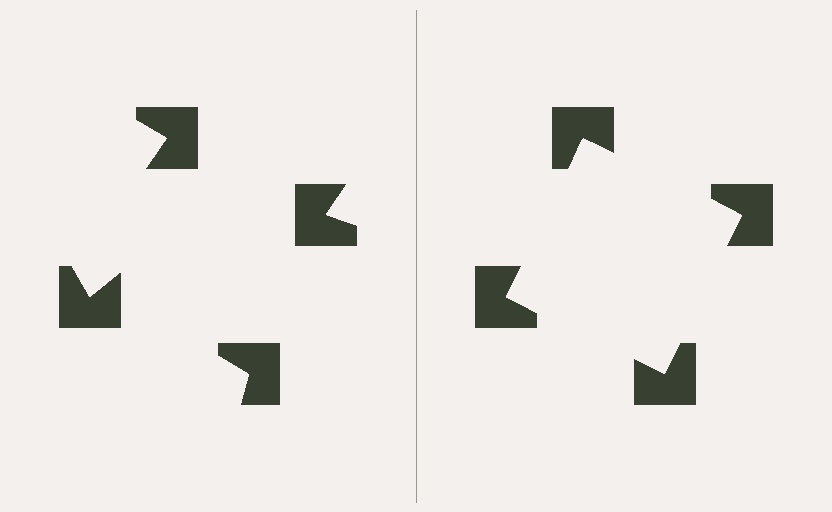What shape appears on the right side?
An illusory square.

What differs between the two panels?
The notched squares are positioned identically on both sides; only the wedge orientations differ. On the right they align to a square; on the left they are misaligned.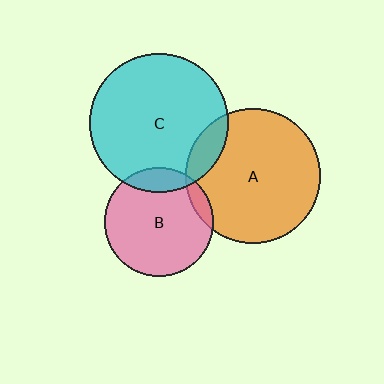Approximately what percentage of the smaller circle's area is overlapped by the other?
Approximately 5%.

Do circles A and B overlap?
Yes.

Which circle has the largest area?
Circle C (cyan).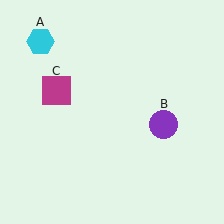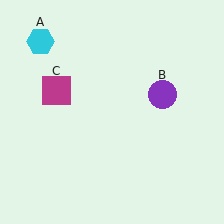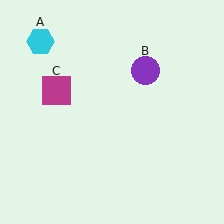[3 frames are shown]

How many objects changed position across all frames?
1 object changed position: purple circle (object B).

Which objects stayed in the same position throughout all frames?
Cyan hexagon (object A) and magenta square (object C) remained stationary.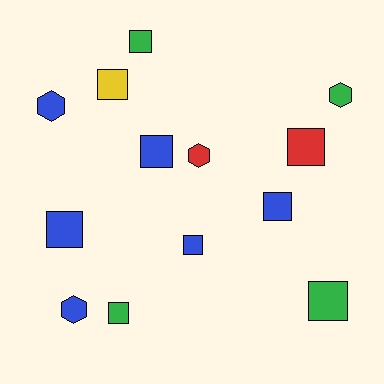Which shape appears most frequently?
Square, with 9 objects.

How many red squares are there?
There is 1 red square.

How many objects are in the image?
There are 13 objects.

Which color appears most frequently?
Blue, with 6 objects.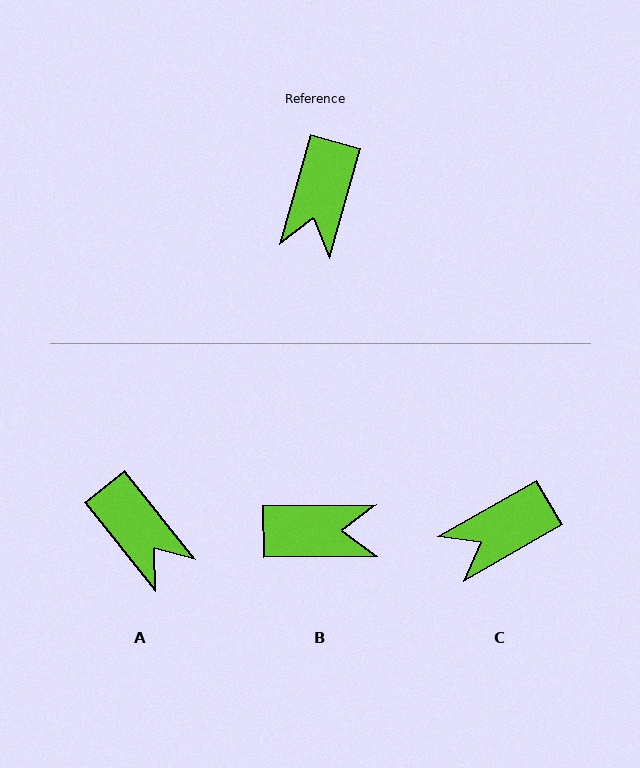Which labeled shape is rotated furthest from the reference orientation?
B, about 106 degrees away.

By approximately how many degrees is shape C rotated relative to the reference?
Approximately 44 degrees clockwise.